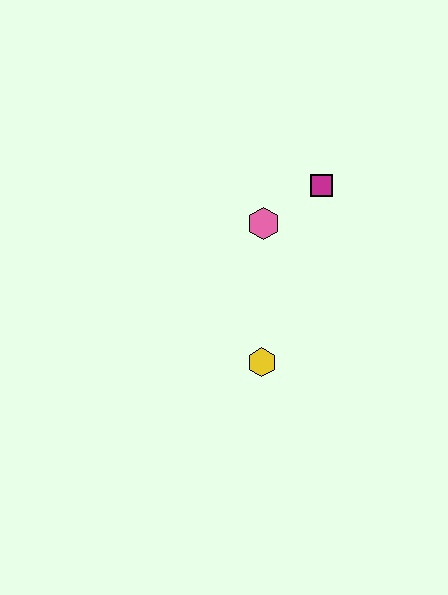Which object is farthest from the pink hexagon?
The yellow hexagon is farthest from the pink hexagon.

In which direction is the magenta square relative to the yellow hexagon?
The magenta square is above the yellow hexagon.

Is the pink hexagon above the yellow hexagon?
Yes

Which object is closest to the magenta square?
The pink hexagon is closest to the magenta square.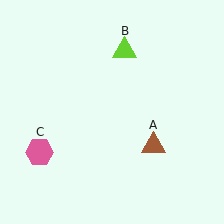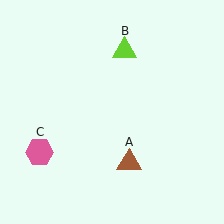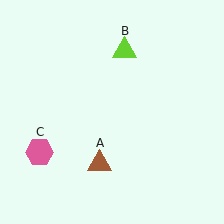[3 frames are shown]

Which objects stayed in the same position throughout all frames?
Lime triangle (object B) and pink hexagon (object C) remained stationary.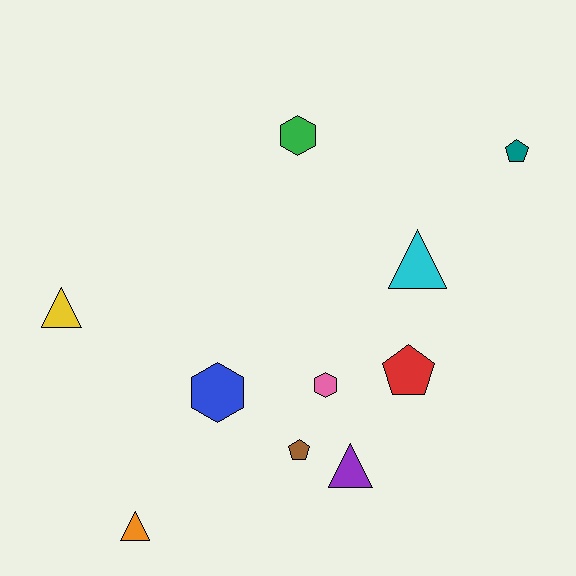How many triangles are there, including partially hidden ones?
There are 4 triangles.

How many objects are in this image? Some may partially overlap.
There are 10 objects.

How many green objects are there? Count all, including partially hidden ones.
There is 1 green object.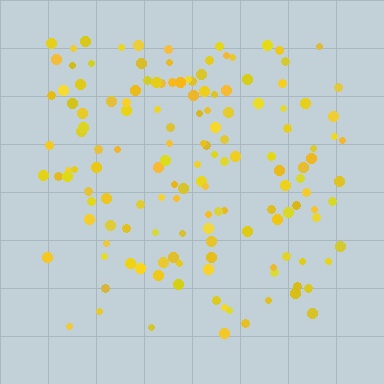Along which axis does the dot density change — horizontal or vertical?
Vertical.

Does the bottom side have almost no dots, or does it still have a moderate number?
Still a moderate number, just noticeably fewer than the top.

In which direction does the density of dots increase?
From bottom to top, with the top side densest.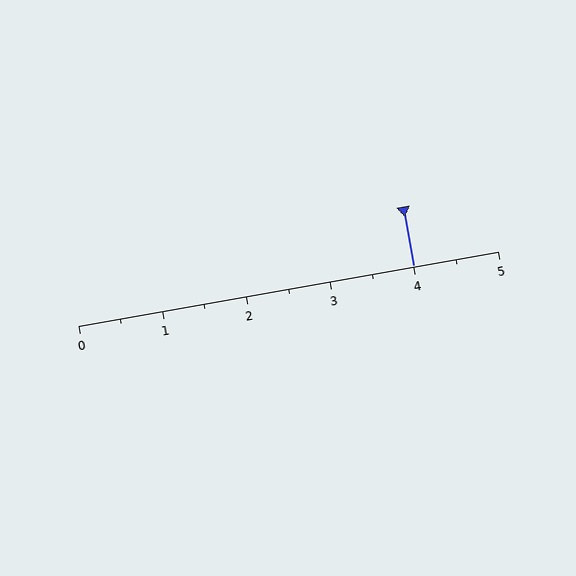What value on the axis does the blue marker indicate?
The marker indicates approximately 4.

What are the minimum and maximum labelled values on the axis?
The axis runs from 0 to 5.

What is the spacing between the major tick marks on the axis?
The major ticks are spaced 1 apart.